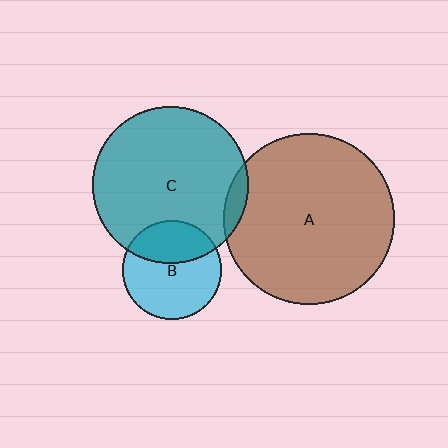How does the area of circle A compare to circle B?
Approximately 3.0 times.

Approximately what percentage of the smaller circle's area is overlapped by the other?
Approximately 5%.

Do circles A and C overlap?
Yes.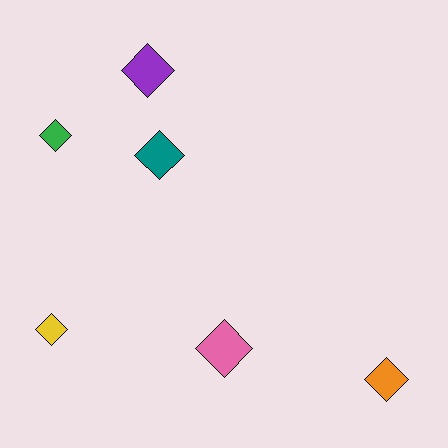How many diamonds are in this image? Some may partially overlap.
There are 6 diamonds.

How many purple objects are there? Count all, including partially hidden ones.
There is 1 purple object.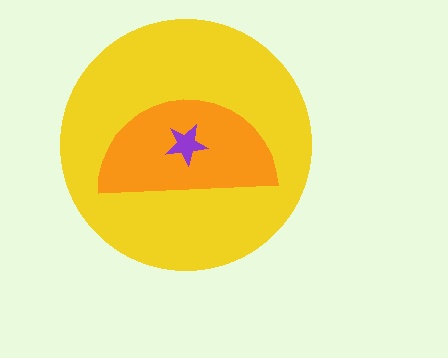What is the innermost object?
The purple star.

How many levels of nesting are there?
3.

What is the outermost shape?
The yellow circle.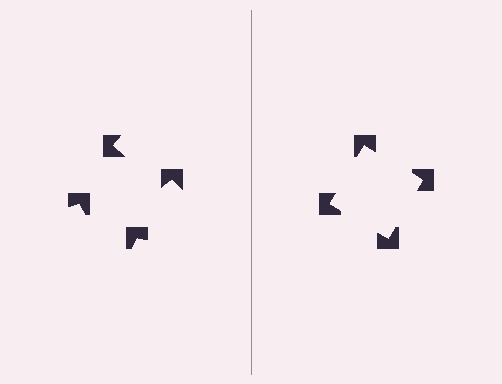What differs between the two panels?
The notched squares are positioned identically on both sides; only the wedge orientations differ. On the right they align to a square; on the left they are misaligned.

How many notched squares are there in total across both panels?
8 — 4 on each side.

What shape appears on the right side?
An illusory square.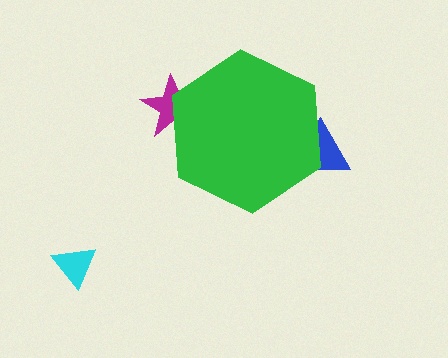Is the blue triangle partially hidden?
Yes, the blue triangle is partially hidden behind the green hexagon.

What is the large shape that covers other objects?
A green hexagon.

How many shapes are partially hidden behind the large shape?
2 shapes are partially hidden.